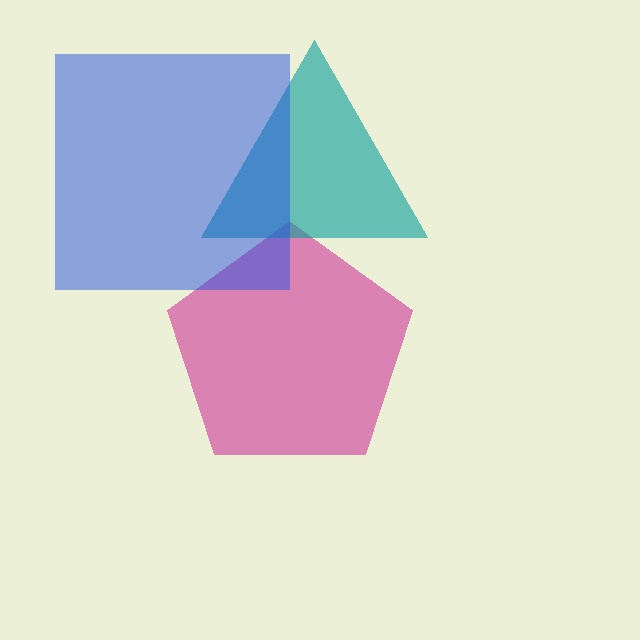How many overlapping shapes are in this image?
There are 3 overlapping shapes in the image.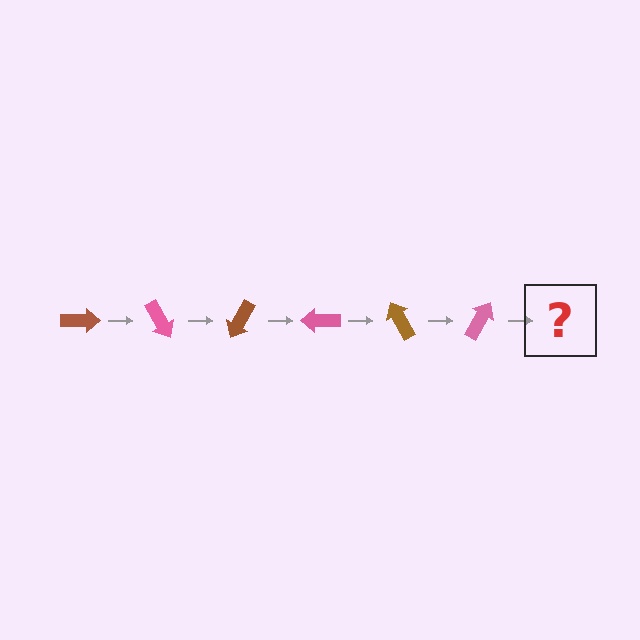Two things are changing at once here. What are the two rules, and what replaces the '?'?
The two rules are that it rotates 60 degrees each step and the color cycles through brown and pink. The '?' should be a brown arrow, rotated 360 degrees from the start.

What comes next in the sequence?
The next element should be a brown arrow, rotated 360 degrees from the start.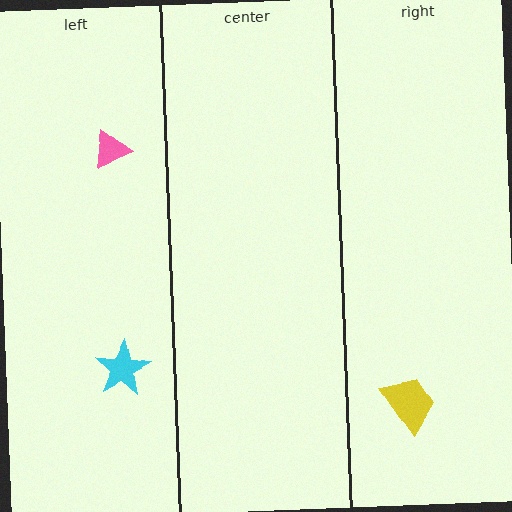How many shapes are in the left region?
2.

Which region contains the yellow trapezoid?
The right region.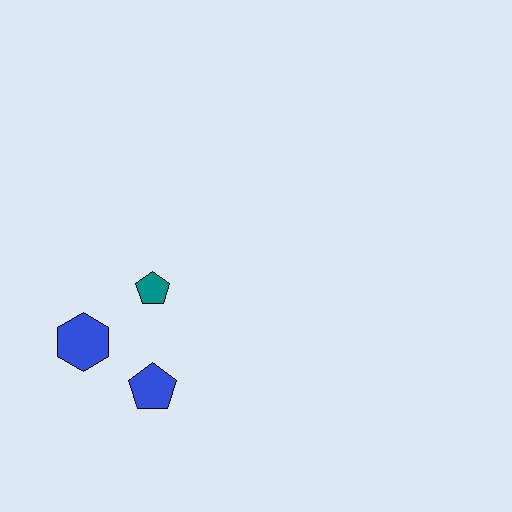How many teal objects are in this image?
There is 1 teal object.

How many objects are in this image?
There are 3 objects.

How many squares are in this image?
There are no squares.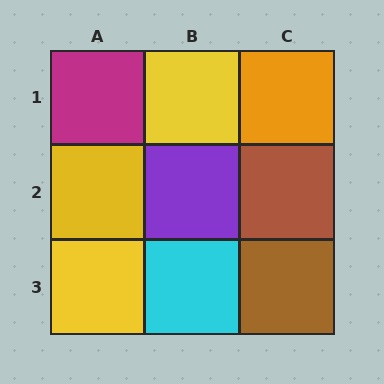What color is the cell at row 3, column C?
Brown.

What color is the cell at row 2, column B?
Purple.